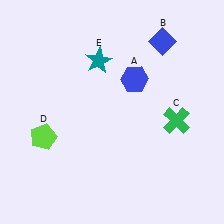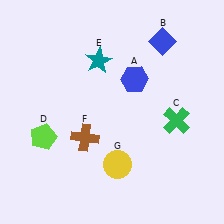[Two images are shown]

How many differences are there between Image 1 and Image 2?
There are 2 differences between the two images.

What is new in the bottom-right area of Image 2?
A yellow circle (G) was added in the bottom-right area of Image 2.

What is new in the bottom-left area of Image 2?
A brown cross (F) was added in the bottom-left area of Image 2.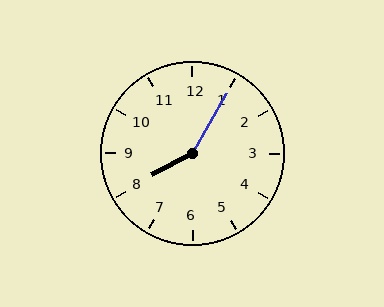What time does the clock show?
8:05.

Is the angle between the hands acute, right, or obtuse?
It is obtuse.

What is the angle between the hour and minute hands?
Approximately 148 degrees.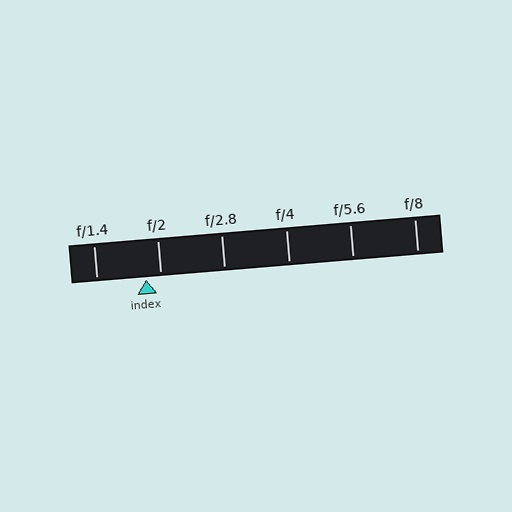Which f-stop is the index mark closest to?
The index mark is closest to f/2.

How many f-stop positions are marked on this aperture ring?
There are 6 f-stop positions marked.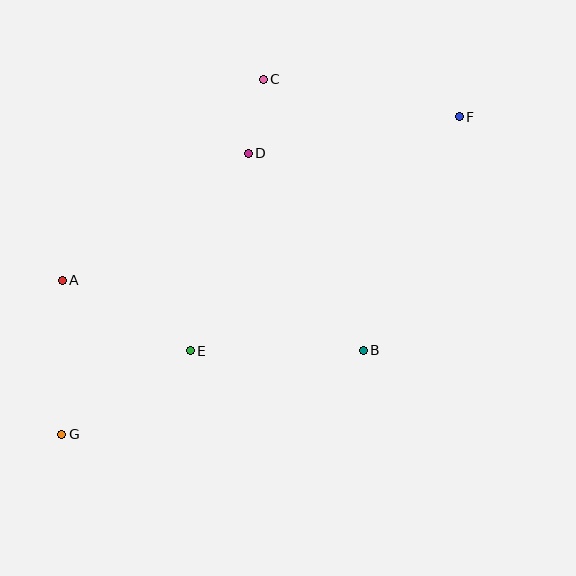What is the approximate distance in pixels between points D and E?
The distance between D and E is approximately 206 pixels.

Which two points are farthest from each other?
Points F and G are farthest from each other.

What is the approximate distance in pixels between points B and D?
The distance between B and D is approximately 228 pixels.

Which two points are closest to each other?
Points C and D are closest to each other.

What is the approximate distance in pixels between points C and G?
The distance between C and G is approximately 408 pixels.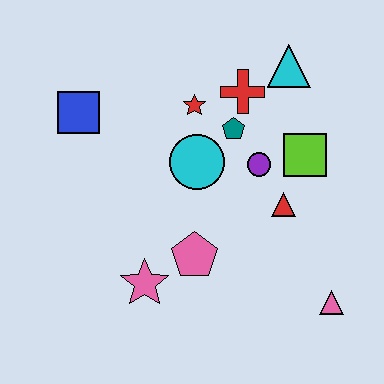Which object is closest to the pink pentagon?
The pink star is closest to the pink pentagon.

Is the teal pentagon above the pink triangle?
Yes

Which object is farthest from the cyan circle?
The pink triangle is farthest from the cyan circle.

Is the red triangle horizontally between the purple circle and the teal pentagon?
No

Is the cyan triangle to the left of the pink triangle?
Yes